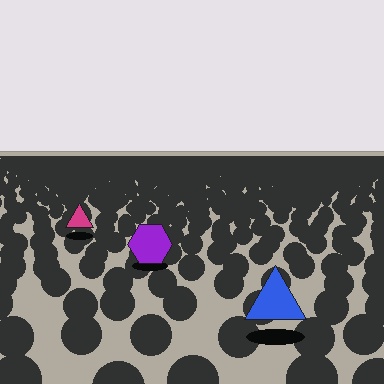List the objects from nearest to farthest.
From nearest to farthest: the blue triangle, the purple hexagon, the magenta triangle.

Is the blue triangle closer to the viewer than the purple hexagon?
Yes. The blue triangle is closer — you can tell from the texture gradient: the ground texture is coarser near it.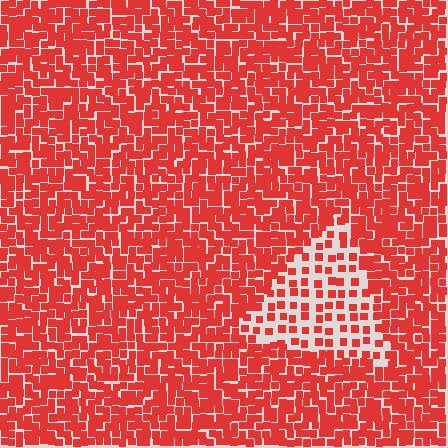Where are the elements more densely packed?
The elements are more densely packed outside the triangle boundary.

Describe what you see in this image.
The image contains small red elements arranged at two different densities. A triangle-shaped region is visible where the elements are less densely packed than the surrounding area.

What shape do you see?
I see a triangle.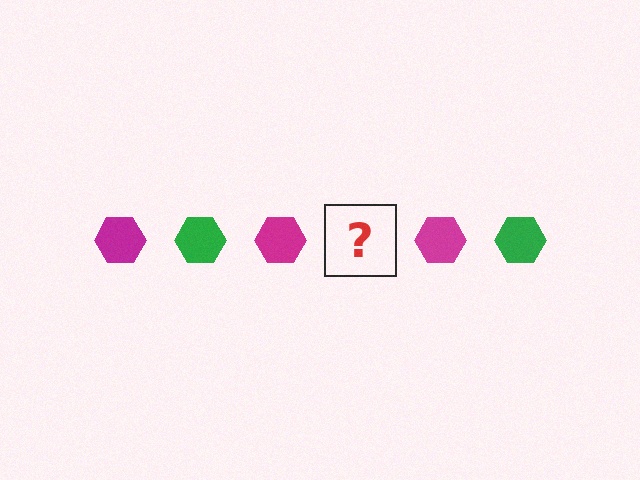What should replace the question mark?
The question mark should be replaced with a green hexagon.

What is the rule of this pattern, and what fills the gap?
The rule is that the pattern cycles through magenta, green hexagons. The gap should be filled with a green hexagon.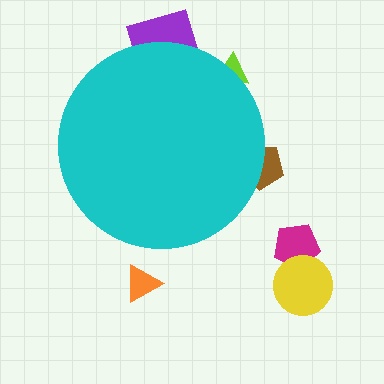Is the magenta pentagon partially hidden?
No, the magenta pentagon is fully visible.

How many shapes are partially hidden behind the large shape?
3 shapes are partially hidden.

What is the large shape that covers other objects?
A cyan circle.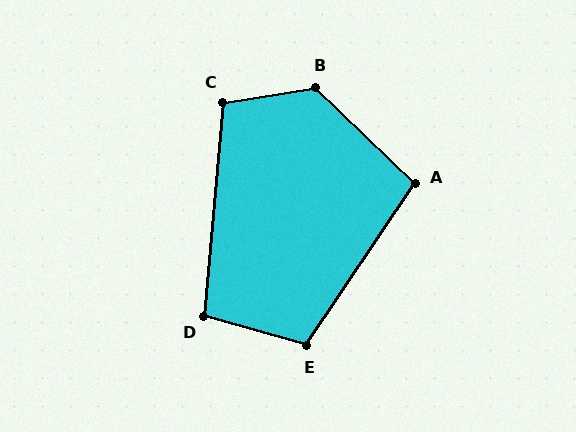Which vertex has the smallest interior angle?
A, at approximately 100 degrees.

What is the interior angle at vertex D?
Approximately 101 degrees (obtuse).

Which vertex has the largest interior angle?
B, at approximately 127 degrees.